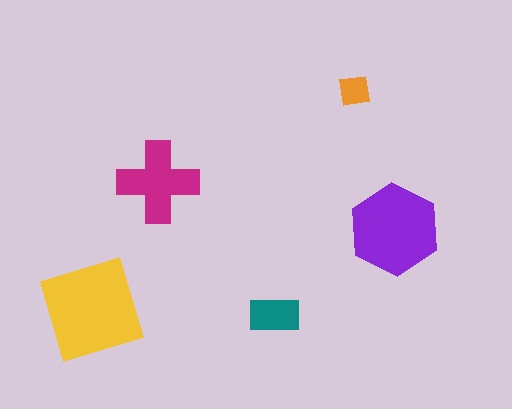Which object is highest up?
The orange square is topmost.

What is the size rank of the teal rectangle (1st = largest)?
4th.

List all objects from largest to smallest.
The yellow diamond, the purple hexagon, the magenta cross, the teal rectangle, the orange square.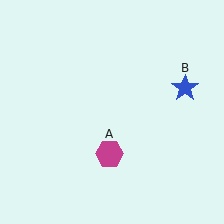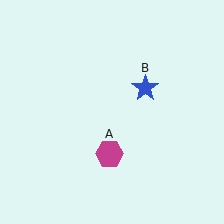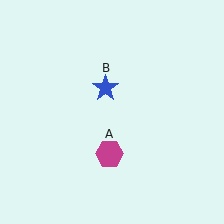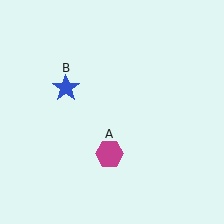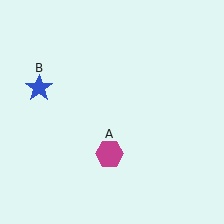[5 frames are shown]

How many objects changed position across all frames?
1 object changed position: blue star (object B).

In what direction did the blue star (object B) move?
The blue star (object B) moved left.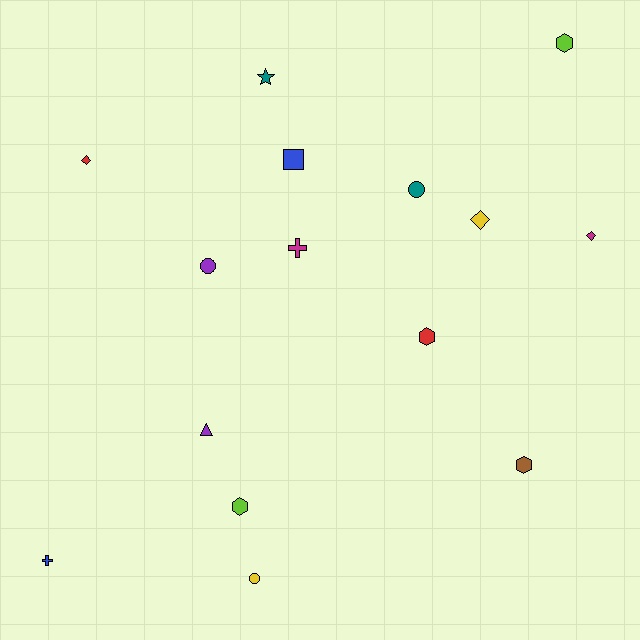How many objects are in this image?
There are 15 objects.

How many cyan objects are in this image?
There are no cyan objects.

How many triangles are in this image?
There is 1 triangle.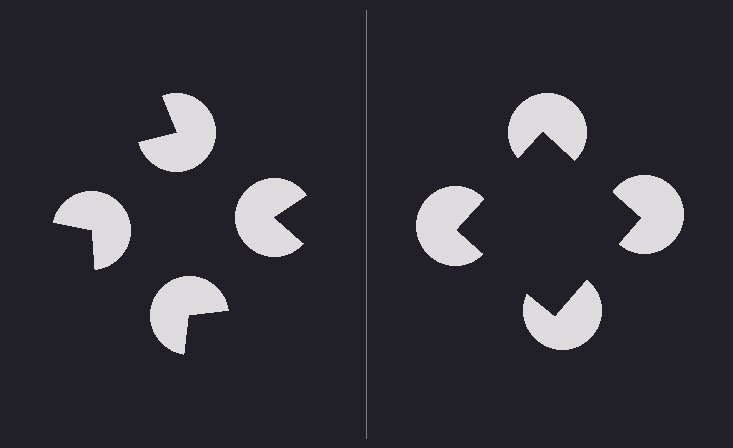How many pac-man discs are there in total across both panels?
8 — 4 on each side.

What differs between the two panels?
The pac-man discs are positioned identically on both sides; only the wedge orientations differ. On the right they align to a square; on the left they are misaligned.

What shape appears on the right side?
An illusory square.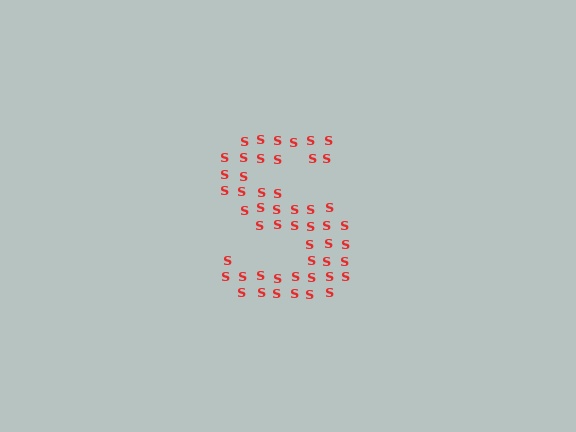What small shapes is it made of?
It is made of small letter S's.